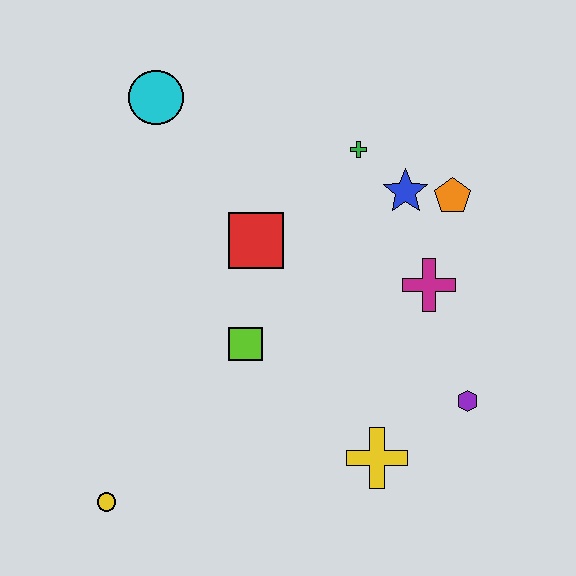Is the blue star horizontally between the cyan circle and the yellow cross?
No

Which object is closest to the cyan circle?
The red square is closest to the cyan circle.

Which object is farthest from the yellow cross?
The cyan circle is farthest from the yellow cross.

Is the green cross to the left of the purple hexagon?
Yes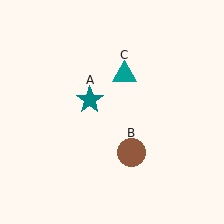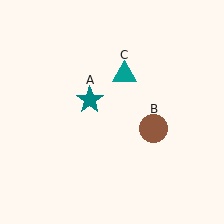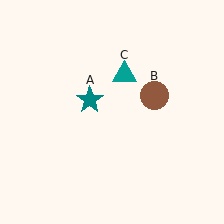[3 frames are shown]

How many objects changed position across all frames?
1 object changed position: brown circle (object B).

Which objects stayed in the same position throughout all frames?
Teal star (object A) and teal triangle (object C) remained stationary.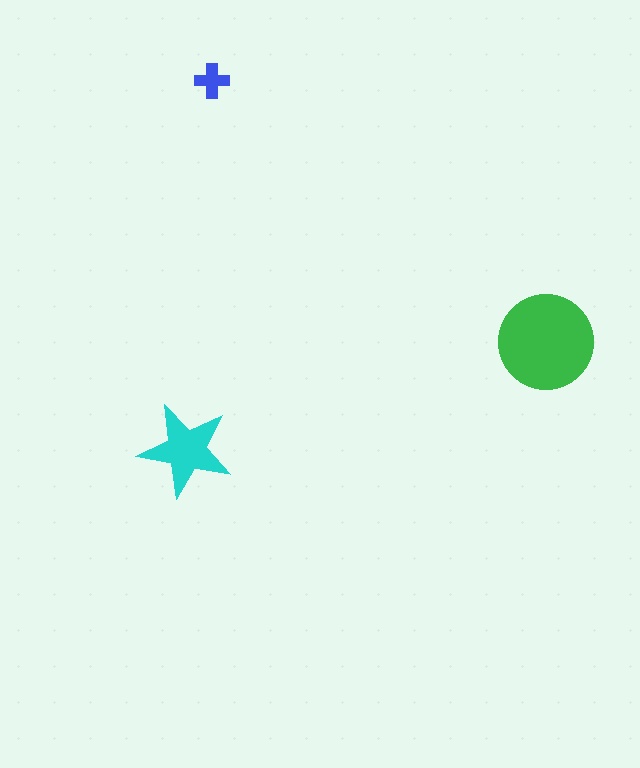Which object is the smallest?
The blue cross.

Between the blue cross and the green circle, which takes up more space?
The green circle.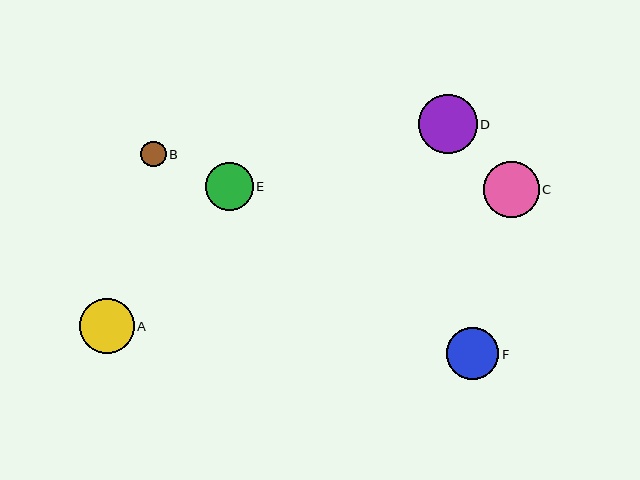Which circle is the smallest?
Circle B is the smallest with a size of approximately 26 pixels.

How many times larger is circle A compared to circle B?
Circle A is approximately 2.1 times the size of circle B.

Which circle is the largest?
Circle D is the largest with a size of approximately 59 pixels.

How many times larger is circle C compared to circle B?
Circle C is approximately 2.2 times the size of circle B.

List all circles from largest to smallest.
From largest to smallest: D, C, A, F, E, B.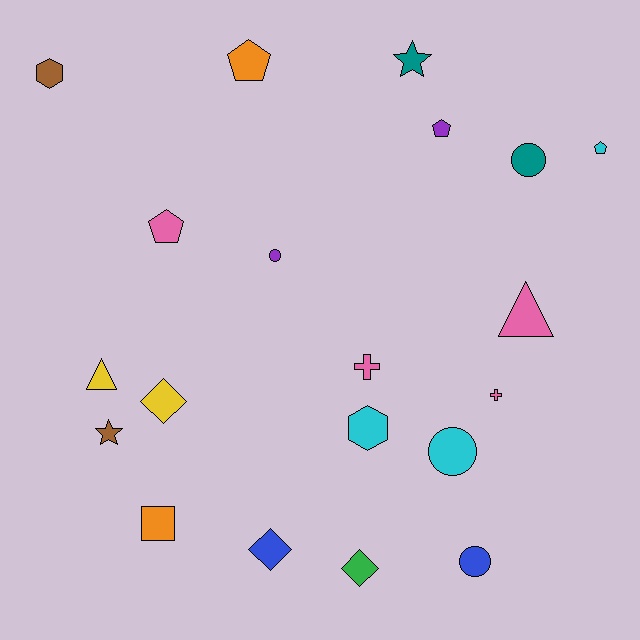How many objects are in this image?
There are 20 objects.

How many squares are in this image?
There is 1 square.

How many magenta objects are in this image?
There are no magenta objects.